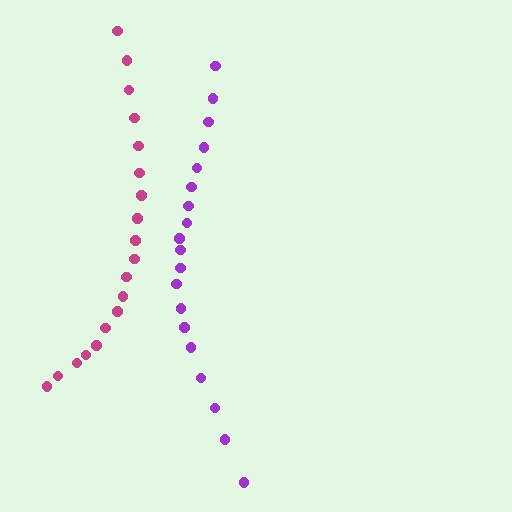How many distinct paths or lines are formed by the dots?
There are 2 distinct paths.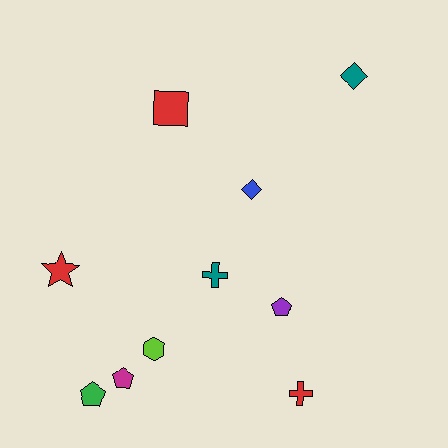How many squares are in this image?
There is 1 square.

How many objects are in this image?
There are 10 objects.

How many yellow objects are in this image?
There are no yellow objects.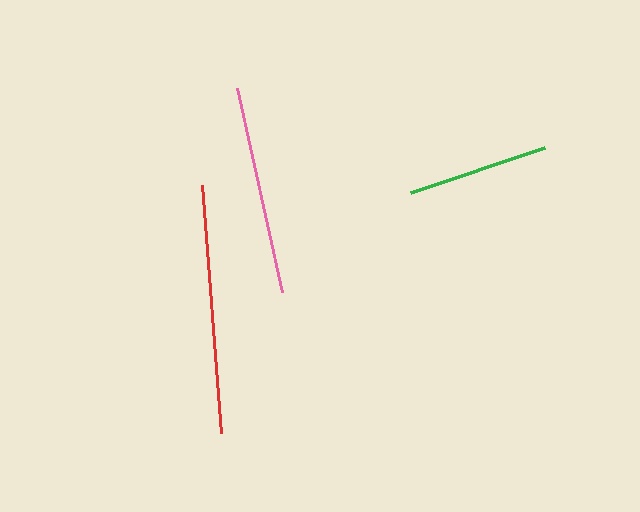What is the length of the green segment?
The green segment is approximately 141 pixels long.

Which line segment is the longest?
The red line is the longest at approximately 249 pixels.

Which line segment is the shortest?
The green line is the shortest at approximately 141 pixels.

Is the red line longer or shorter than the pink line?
The red line is longer than the pink line.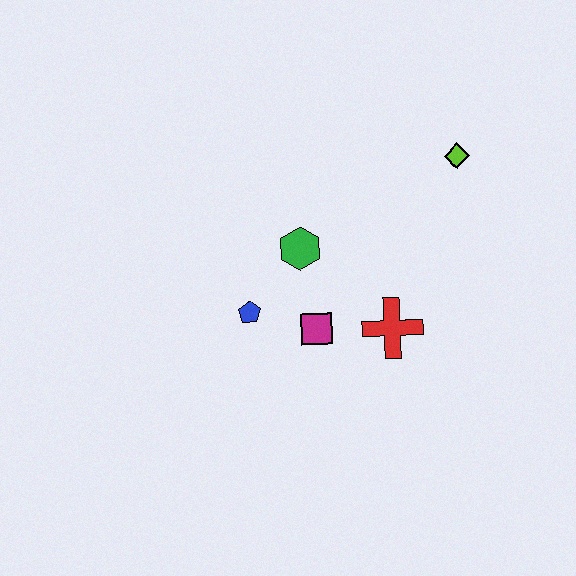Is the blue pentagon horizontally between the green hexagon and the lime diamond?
No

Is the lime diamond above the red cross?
Yes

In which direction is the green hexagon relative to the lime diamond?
The green hexagon is to the left of the lime diamond.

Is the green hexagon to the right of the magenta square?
No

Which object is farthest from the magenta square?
The lime diamond is farthest from the magenta square.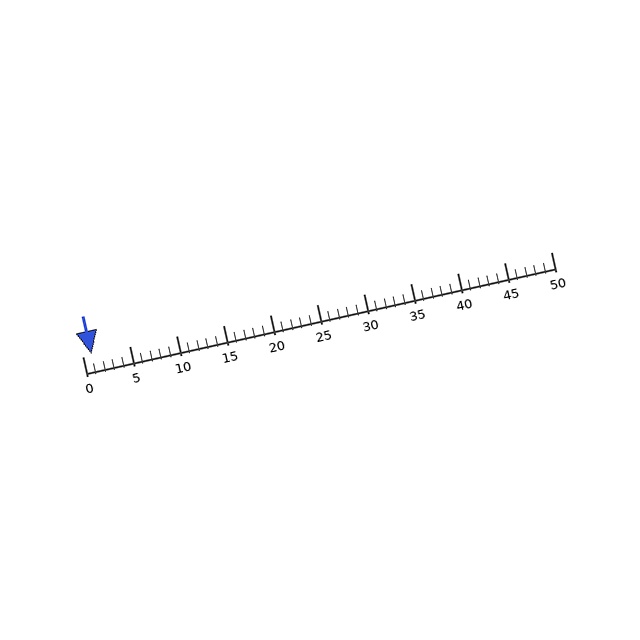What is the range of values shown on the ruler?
The ruler shows values from 0 to 50.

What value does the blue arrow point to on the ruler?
The blue arrow points to approximately 1.